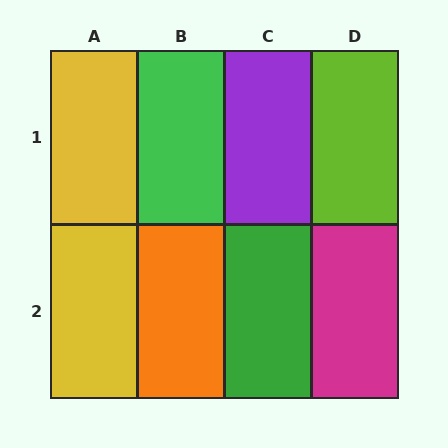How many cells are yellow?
2 cells are yellow.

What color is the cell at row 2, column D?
Magenta.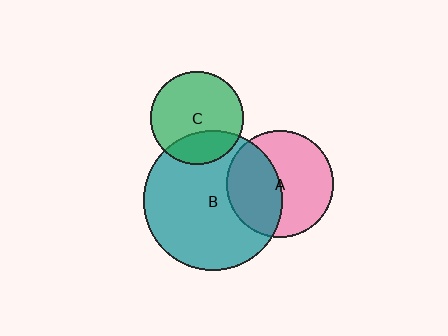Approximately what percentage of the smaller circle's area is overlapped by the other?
Approximately 25%.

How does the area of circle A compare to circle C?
Approximately 1.3 times.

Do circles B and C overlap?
Yes.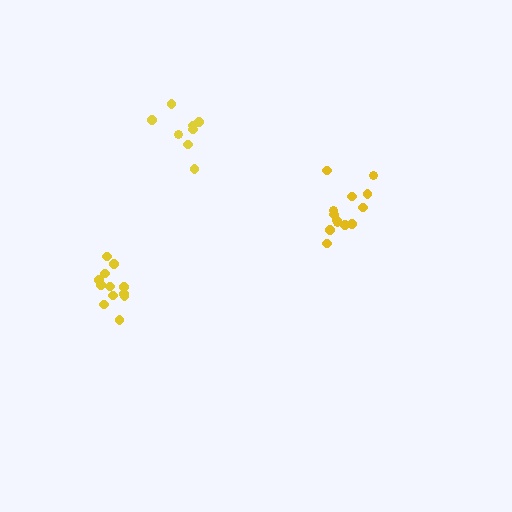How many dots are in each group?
Group 1: 13 dots, Group 2: 8 dots, Group 3: 12 dots (33 total).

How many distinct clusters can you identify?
There are 3 distinct clusters.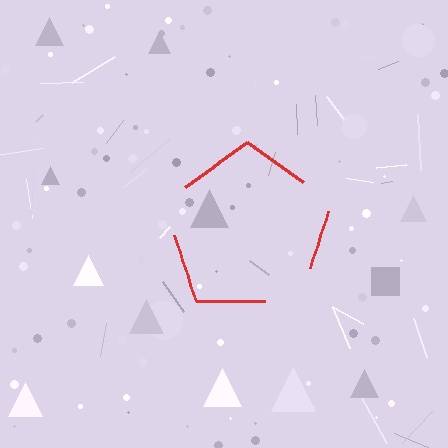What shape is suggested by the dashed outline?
The dashed outline suggests a pentagon.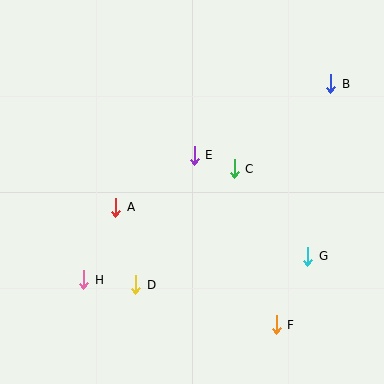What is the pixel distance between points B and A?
The distance between B and A is 248 pixels.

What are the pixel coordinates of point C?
Point C is at (234, 169).